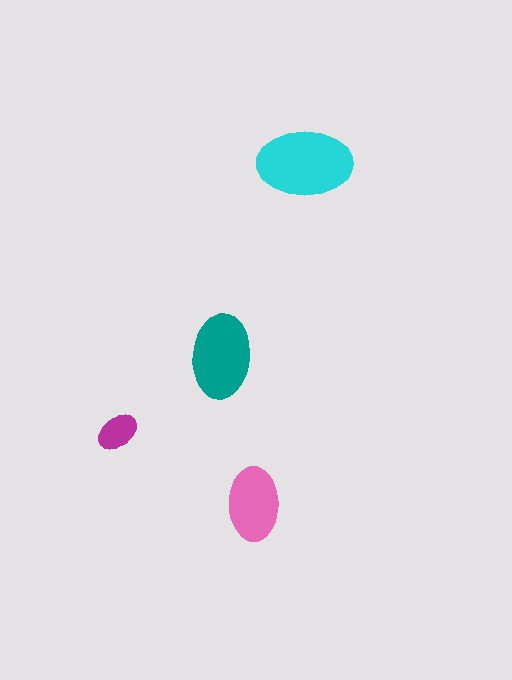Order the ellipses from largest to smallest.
the cyan one, the teal one, the pink one, the magenta one.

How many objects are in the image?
There are 4 objects in the image.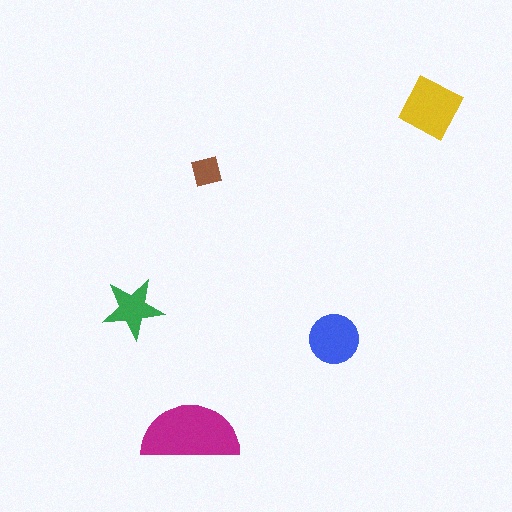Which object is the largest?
The magenta semicircle.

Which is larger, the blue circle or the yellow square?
The yellow square.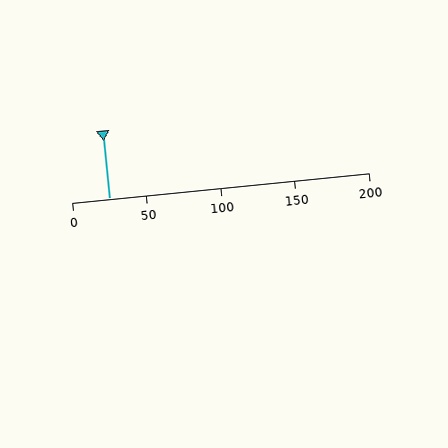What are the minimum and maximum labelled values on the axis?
The axis runs from 0 to 200.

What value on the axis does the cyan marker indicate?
The marker indicates approximately 25.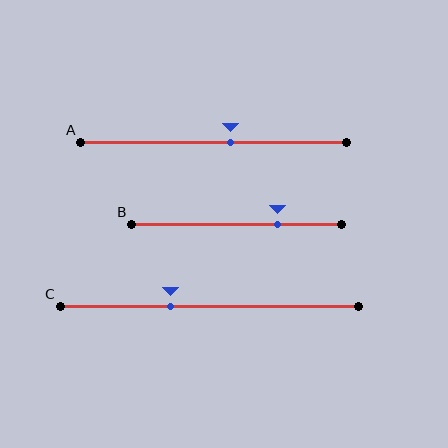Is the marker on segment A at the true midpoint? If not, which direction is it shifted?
No, the marker on segment A is shifted to the right by about 6% of the segment length.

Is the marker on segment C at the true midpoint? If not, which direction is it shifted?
No, the marker on segment C is shifted to the left by about 13% of the segment length.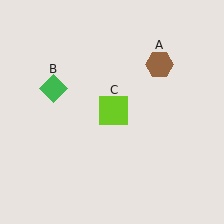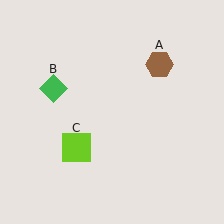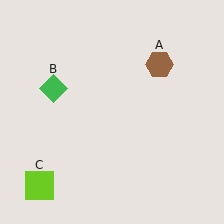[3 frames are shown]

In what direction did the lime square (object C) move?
The lime square (object C) moved down and to the left.